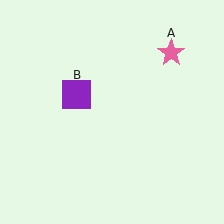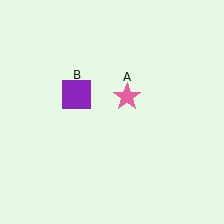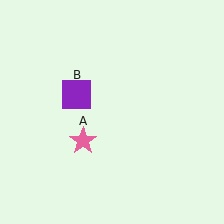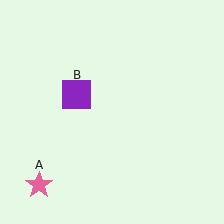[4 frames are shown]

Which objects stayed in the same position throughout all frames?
Purple square (object B) remained stationary.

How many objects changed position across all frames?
1 object changed position: pink star (object A).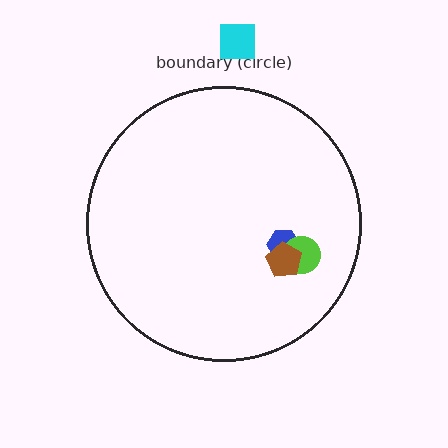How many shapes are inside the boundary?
3 inside, 1 outside.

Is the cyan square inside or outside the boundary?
Outside.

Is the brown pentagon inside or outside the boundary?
Inside.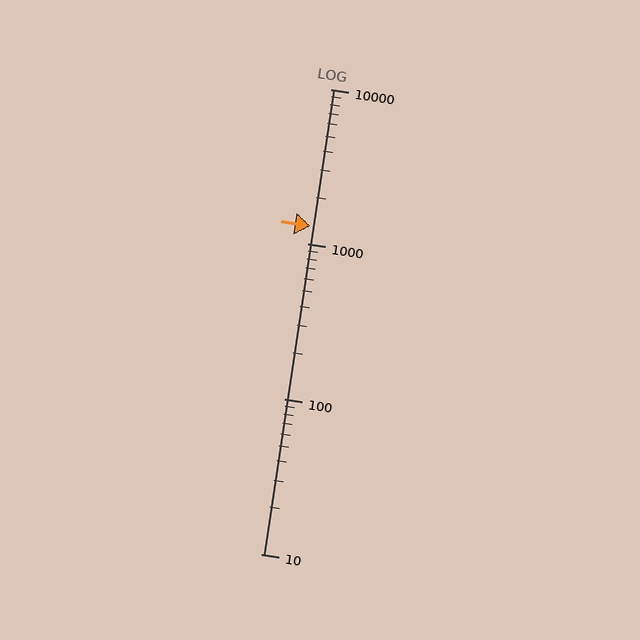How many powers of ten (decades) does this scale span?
The scale spans 3 decades, from 10 to 10000.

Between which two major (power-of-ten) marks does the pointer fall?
The pointer is between 1000 and 10000.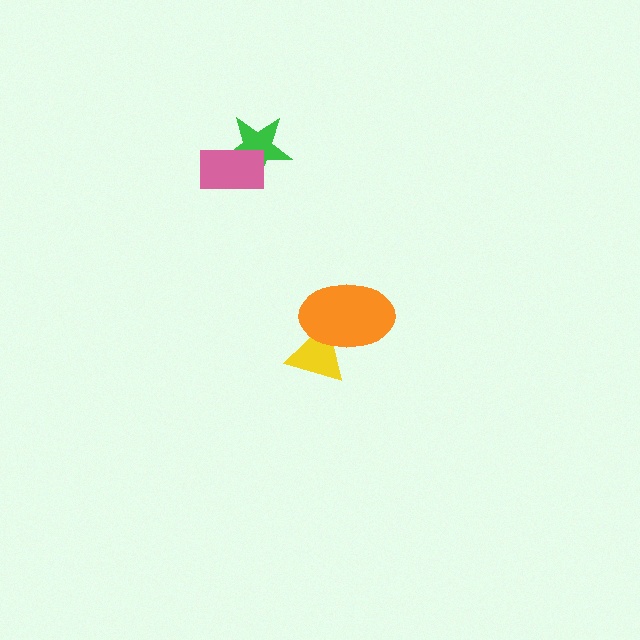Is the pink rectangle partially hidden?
No, no other shape covers it.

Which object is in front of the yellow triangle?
The orange ellipse is in front of the yellow triangle.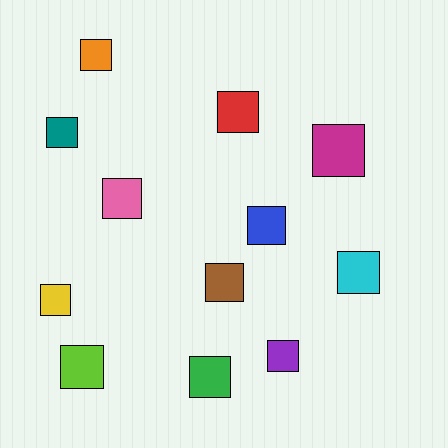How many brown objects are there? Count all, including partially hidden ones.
There is 1 brown object.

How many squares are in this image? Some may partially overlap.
There are 12 squares.